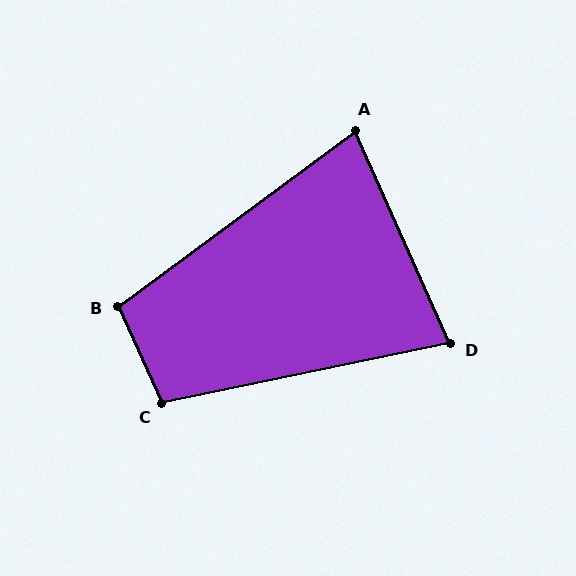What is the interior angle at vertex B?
Approximately 102 degrees (obtuse).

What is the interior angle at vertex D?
Approximately 78 degrees (acute).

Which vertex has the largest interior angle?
C, at approximately 103 degrees.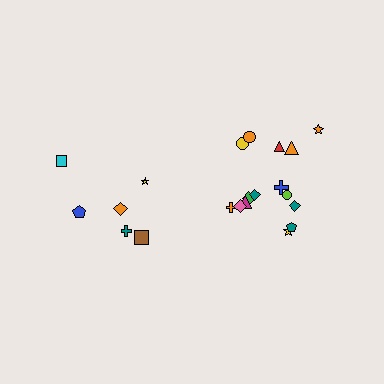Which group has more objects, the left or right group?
The right group.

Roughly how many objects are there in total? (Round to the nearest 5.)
Roughly 20 objects in total.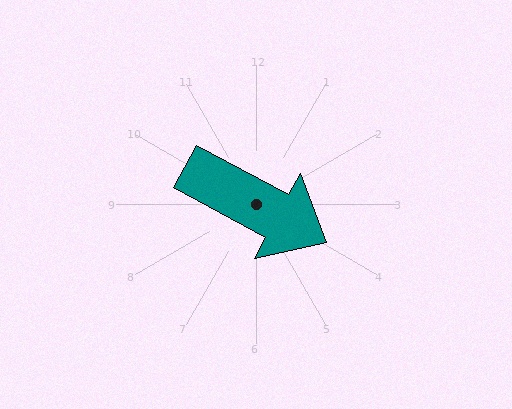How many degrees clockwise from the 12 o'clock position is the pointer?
Approximately 118 degrees.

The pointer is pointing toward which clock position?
Roughly 4 o'clock.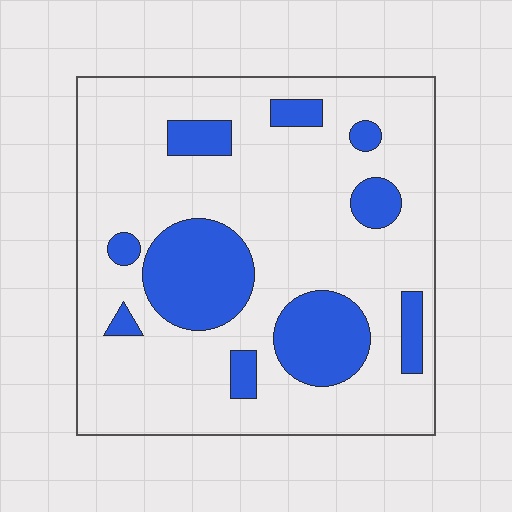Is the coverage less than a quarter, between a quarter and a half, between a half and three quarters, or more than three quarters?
Less than a quarter.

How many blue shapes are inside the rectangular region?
10.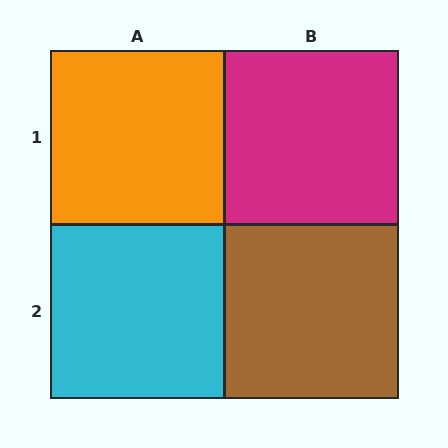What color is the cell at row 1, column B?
Magenta.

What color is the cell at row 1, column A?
Orange.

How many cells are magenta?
1 cell is magenta.